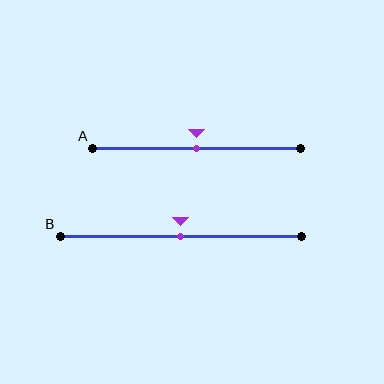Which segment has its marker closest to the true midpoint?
Segment A has its marker closest to the true midpoint.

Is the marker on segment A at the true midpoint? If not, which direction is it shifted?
Yes, the marker on segment A is at the true midpoint.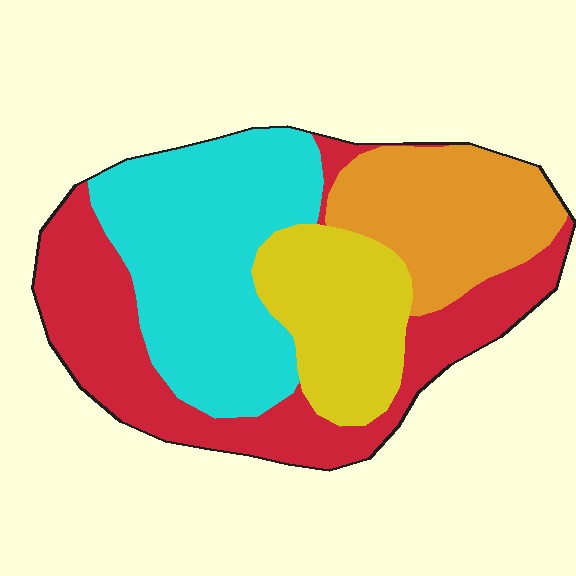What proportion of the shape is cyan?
Cyan takes up about one third (1/3) of the shape.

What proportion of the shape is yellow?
Yellow takes up about one sixth (1/6) of the shape.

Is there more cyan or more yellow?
Cyan.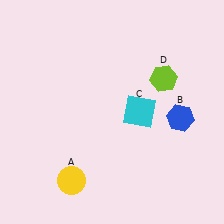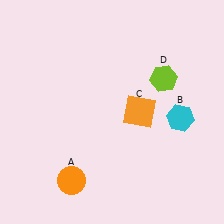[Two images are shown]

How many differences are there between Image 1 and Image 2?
There are 3 differences between the two images.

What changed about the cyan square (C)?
In Image 1, C is cyan. In Image 2, it changed to orange.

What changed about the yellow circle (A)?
In Image 1, A is yellow. In Image 2, it changed to orange.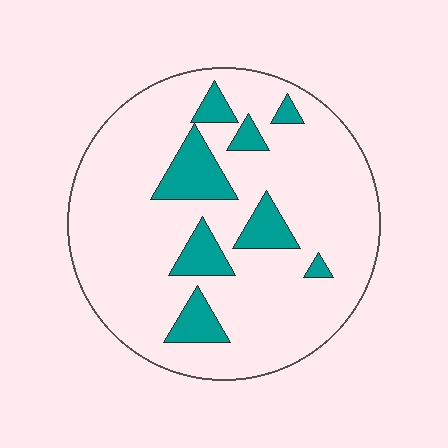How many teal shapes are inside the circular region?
8.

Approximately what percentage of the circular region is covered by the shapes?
Approximately 15%.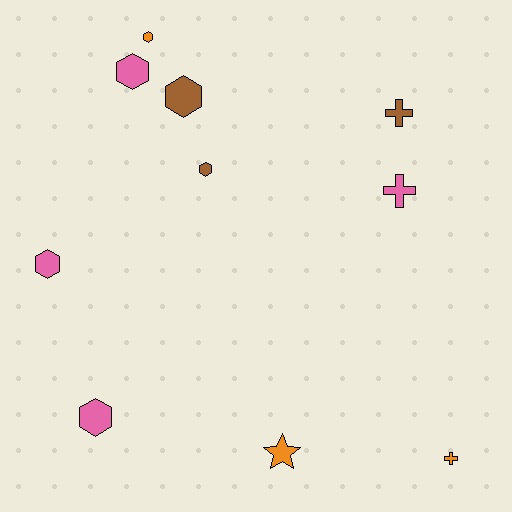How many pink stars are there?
There are no pink stars.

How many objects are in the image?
There are 10 objects.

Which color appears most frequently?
Pink, with 4 objects.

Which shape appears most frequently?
Hexagon, with 6 objects.